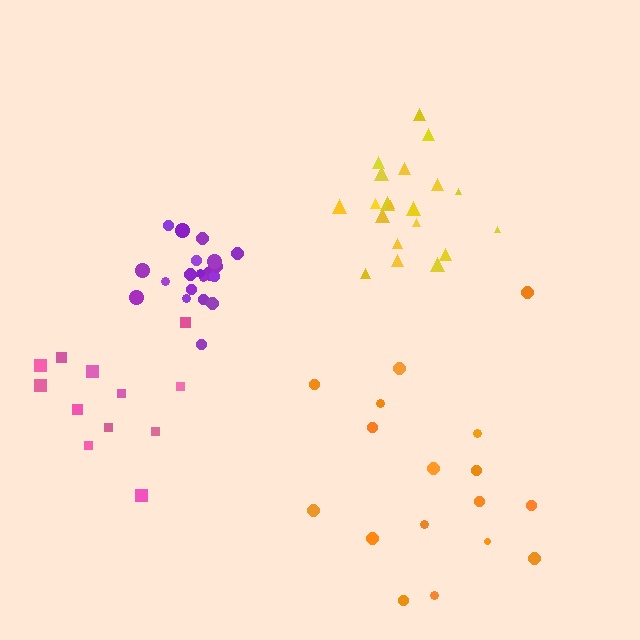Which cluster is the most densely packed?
Purple.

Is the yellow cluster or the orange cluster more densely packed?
Yellow.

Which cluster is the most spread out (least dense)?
Pink.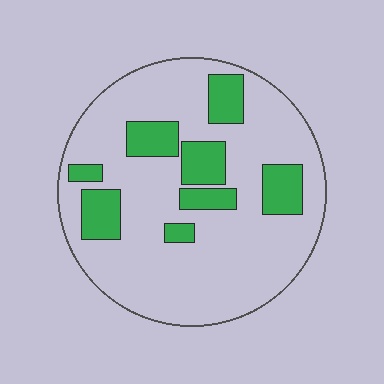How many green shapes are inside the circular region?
8.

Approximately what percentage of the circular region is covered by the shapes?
Approximately 20%.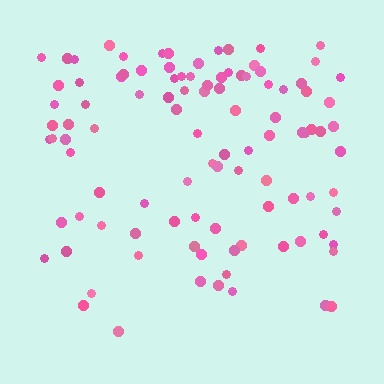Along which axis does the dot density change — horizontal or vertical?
Vertical.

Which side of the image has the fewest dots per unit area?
The bottom.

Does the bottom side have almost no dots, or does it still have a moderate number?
Still a moderate number, just noticeably fewer than the top.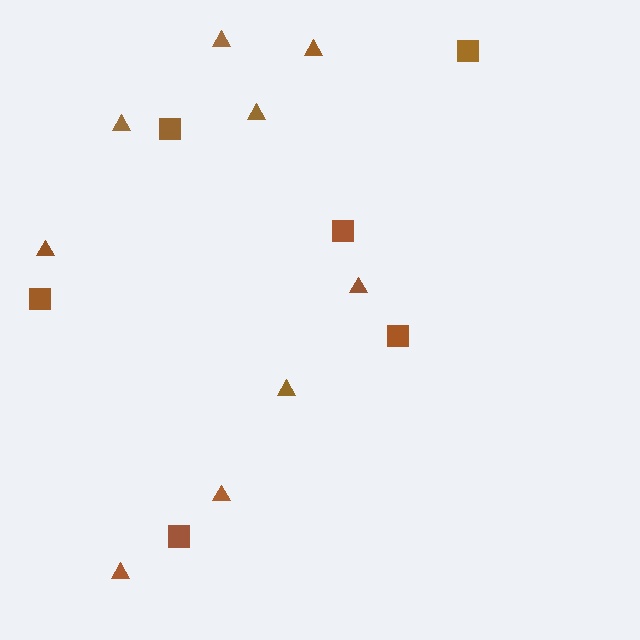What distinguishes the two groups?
There are 2 groups: one group of triangles (9) and one group of squares (6).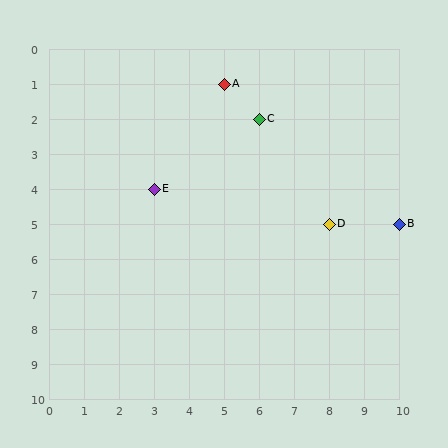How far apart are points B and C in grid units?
Points B and C are 4 columns and 3 rows apart (about 5.0 grid units diagonally).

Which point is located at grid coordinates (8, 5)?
Point D is at (8, 5).